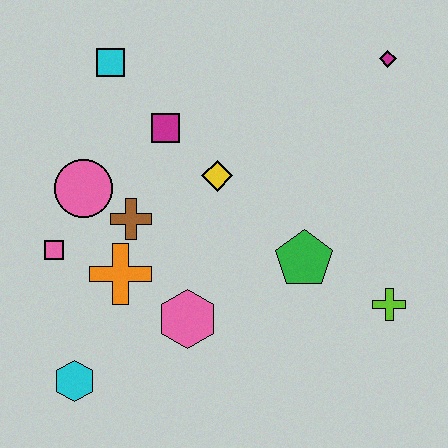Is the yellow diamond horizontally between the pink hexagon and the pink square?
No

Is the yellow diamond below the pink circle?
No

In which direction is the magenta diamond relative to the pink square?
The magenta diamond is to the right of the pink square.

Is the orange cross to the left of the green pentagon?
Yes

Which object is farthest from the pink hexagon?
The magenta diamond is farthest from the pink hexagon.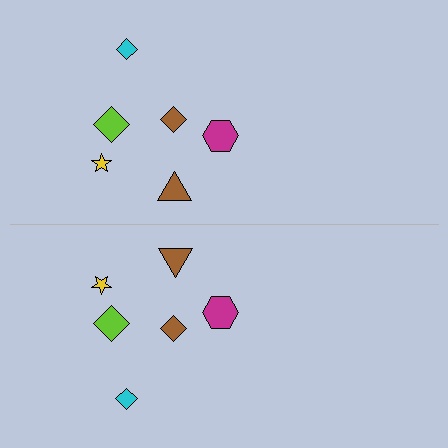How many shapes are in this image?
There are 12 shapes in this image.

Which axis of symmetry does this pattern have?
The pattern has a horizontal axis of symmetry running through the center of the image.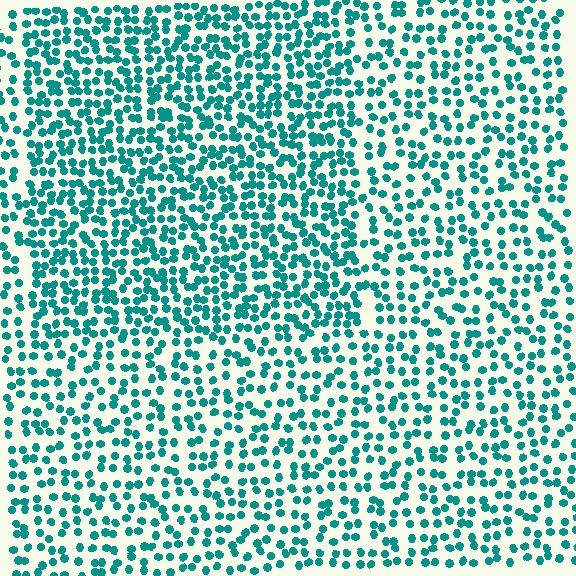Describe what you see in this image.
The image contains small teal elements arranged at two different densities. A rectangle-shaped region is visible where the elements are more densely packed than the surrounding area.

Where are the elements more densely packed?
The elements are more densely packed inside the rectangle boundary.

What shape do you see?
I see a rectangle.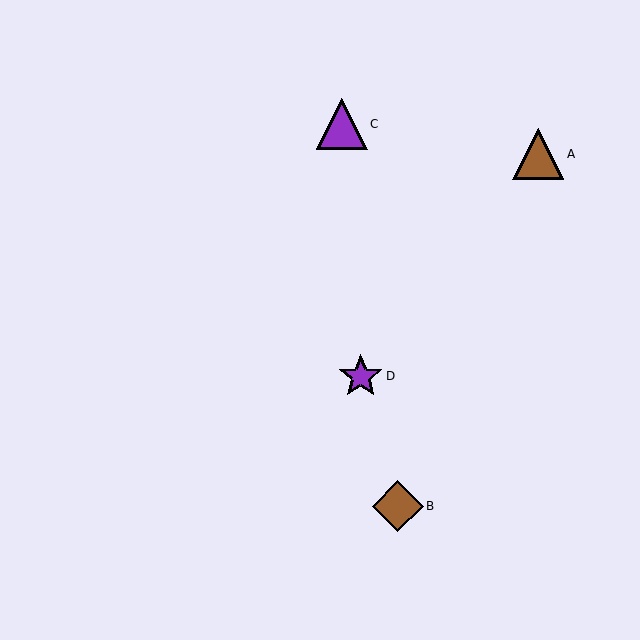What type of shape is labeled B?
Shape B is a brown diamond.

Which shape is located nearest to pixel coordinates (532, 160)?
The brown triangle (labeled A) at (538, 154) is nearest to that location.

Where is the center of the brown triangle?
The center of the brown triangle is at (538, 154).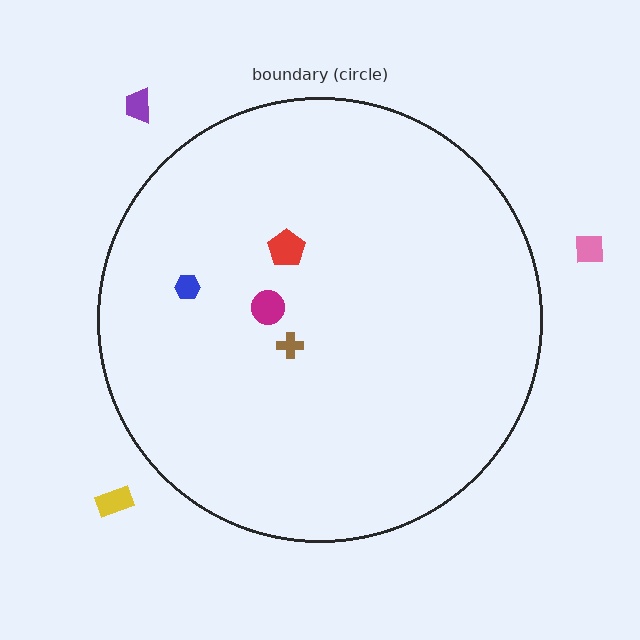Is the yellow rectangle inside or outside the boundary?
Outside.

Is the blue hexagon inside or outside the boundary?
Inside.